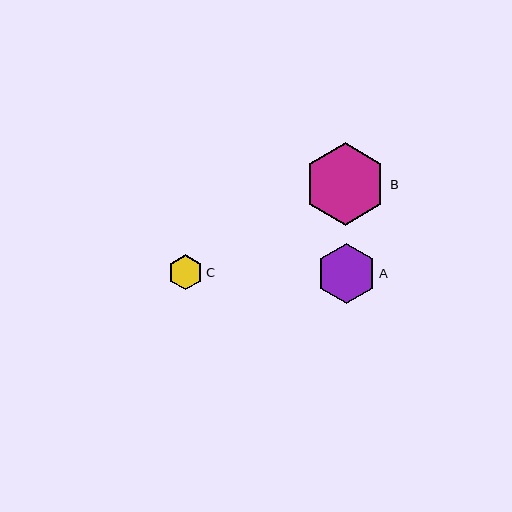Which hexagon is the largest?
Hexagon B is the largest with a size of approximately 83 pixels.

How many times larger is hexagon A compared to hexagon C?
Hexagon A is approximately 1.7 times the size of hexagon C.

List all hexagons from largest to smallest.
From largest to smallest: B, A, C.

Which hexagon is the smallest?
Hexagon C is the smallest with a size of approximately 35 pixels.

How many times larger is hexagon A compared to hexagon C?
Hexagon A is approximately 1.7 times the size of hexagon C.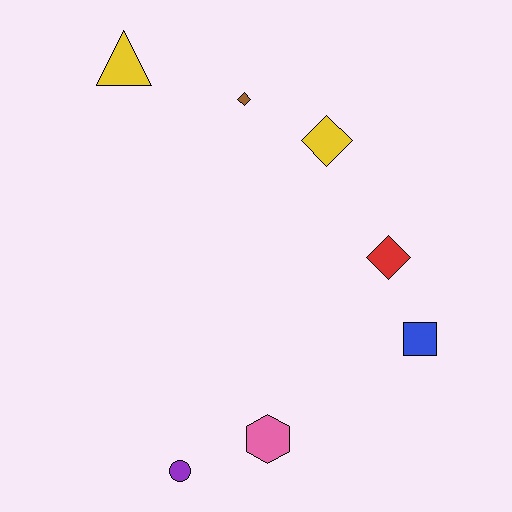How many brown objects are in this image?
There is 1 brown object.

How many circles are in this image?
There is 1 circle.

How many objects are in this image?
There are 7 objects.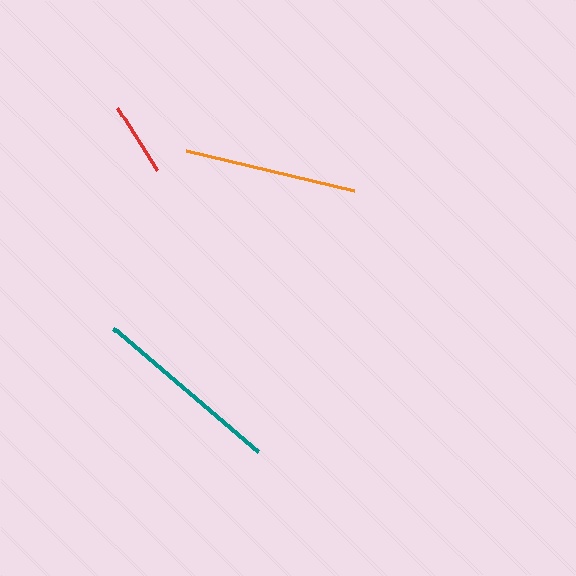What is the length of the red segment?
The red segment is approximately 73 pixels long.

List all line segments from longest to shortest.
From longest to shortest: teal, orange, red.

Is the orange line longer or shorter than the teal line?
The teal line is longer than the orange line.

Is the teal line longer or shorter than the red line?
The teal line is longer than the red line.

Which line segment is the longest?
The teal line is the longest at approximately 191 pixels.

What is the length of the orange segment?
The orange segment is approximately 173 pixels long.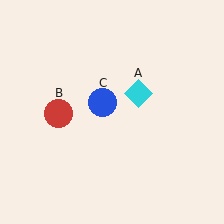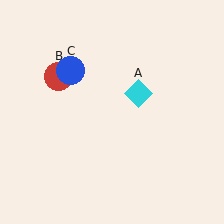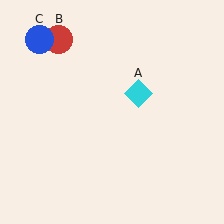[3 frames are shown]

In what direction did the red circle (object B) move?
The red circle (object B) moved up.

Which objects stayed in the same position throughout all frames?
Cyan diamond (object A) remained stationary.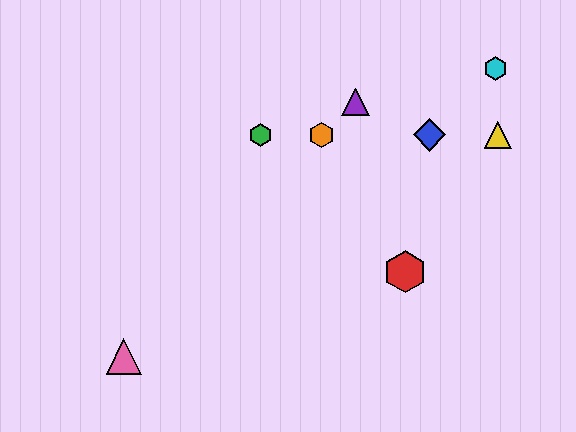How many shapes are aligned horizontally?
4 shapes (the blue diamond, the green hexagon, the yellow triangle, the orange hexagon) are aligned horizontally.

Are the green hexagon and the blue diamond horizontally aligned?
Yes, both are at y≈135.